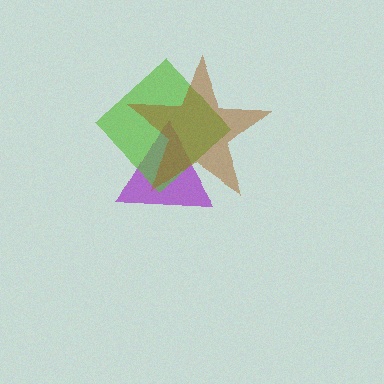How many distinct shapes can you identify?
There are 3 distinct shapes: a purple triangle, a lime diamond, a brown star.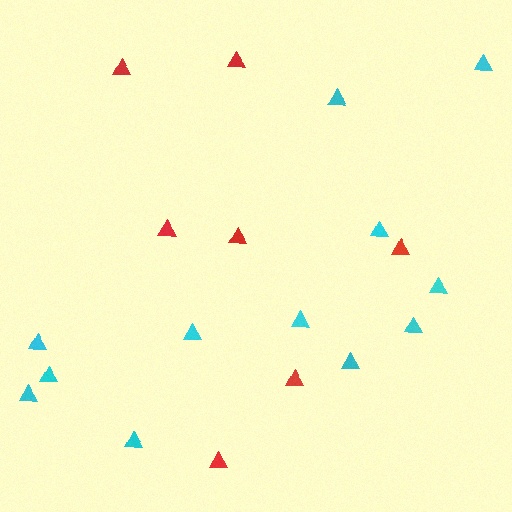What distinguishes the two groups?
There are 2 groups: one group of red triangles (7) and one group of cyan triangles (12).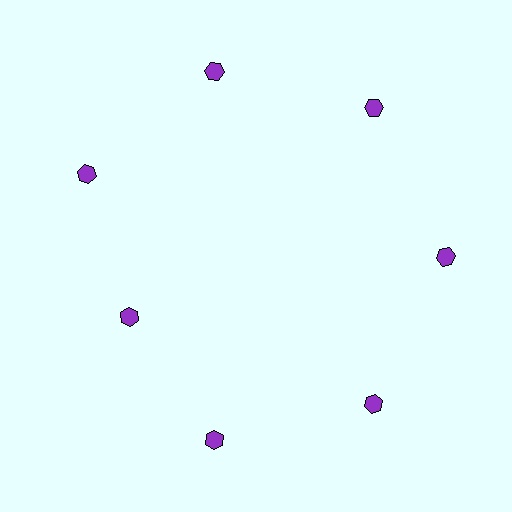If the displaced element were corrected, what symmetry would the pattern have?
It would have 7-fold rotational symmetry — the pattern would map onto itself every 51 degrees.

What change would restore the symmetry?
The symmetry would be restored by moving it outward, back onto the ring so that all 7 hexagons sit at equal angles and equal distance from the center.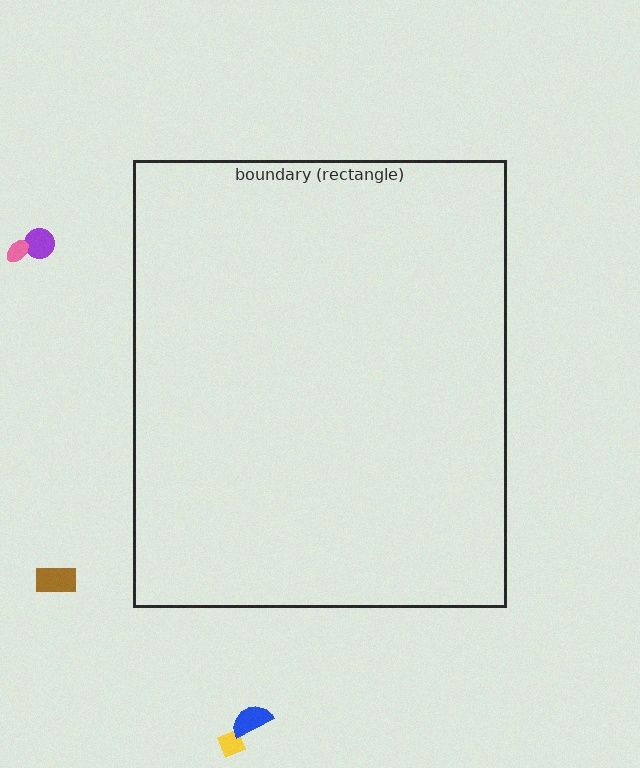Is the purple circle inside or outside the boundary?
Outside.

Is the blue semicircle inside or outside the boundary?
Outside.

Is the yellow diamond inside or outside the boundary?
Outside.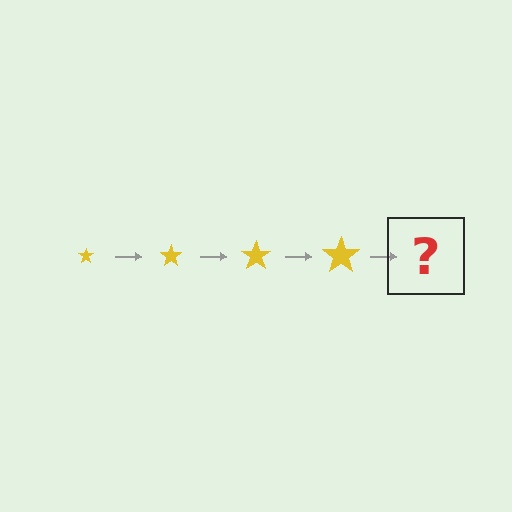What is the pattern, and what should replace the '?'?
The pattern is that the star gets progressively larger each step. The '?' should be a yellow star, larger than the previous one.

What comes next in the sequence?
The next element should be a yellow star, larger than the previous one.